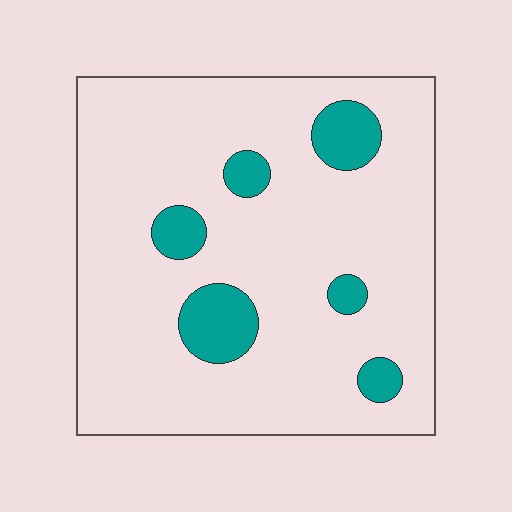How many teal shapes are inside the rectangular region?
6.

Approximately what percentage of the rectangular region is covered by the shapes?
Approximately 15%.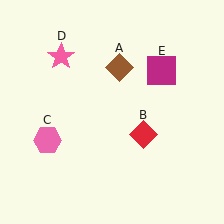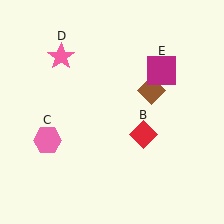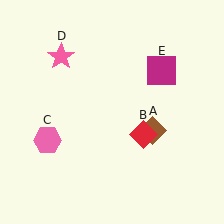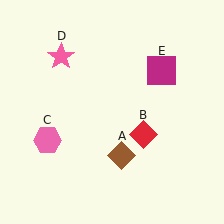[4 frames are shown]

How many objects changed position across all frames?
1 object changed position: brown diamond (object A).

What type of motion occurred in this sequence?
The brown diamond (object A) rotated clockwise around the center of the scene.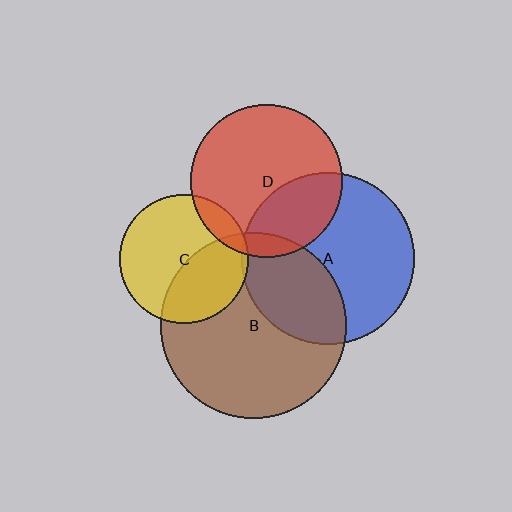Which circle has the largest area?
Circle B (brown).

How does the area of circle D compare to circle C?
Approximately 1.4 times.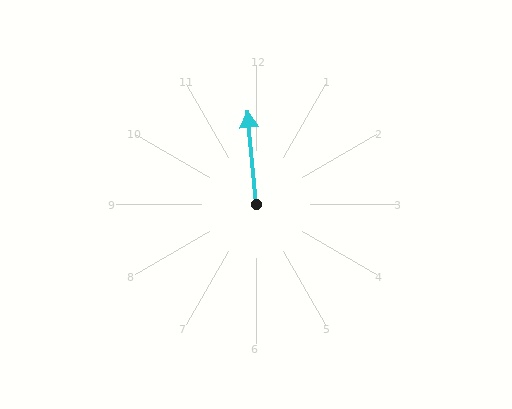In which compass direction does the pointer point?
North.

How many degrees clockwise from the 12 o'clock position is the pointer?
Approximately 355 degrees.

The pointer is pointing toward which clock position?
Roughly 12 o'clock.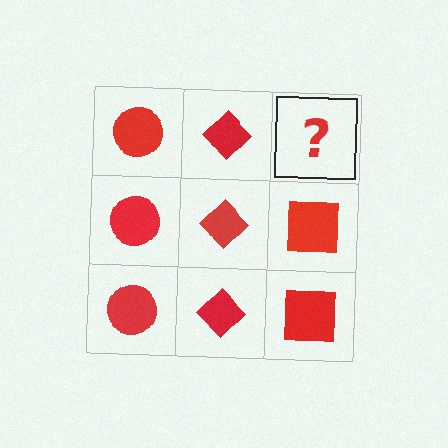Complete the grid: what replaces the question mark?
The question mark should be replaced with a red square.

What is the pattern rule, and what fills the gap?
The rule is that each column has a consistent shape. The gap should be filled with a red square.